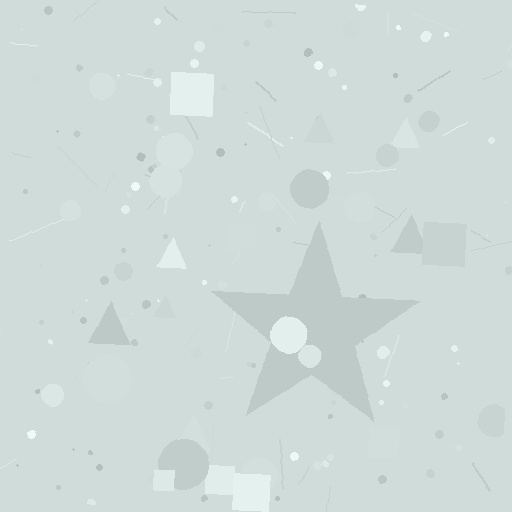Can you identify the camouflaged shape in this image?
The camouflaged shape is a star.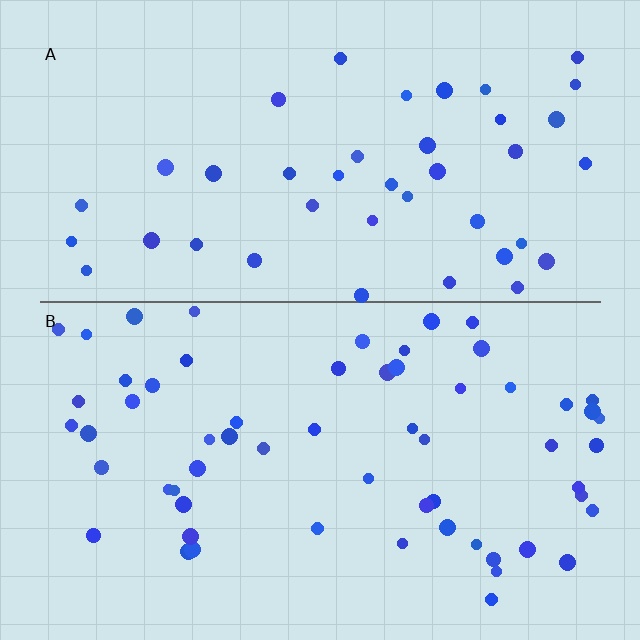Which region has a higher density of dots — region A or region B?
B (the bottom).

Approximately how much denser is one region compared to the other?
Approximately 1.5× — region B over region A.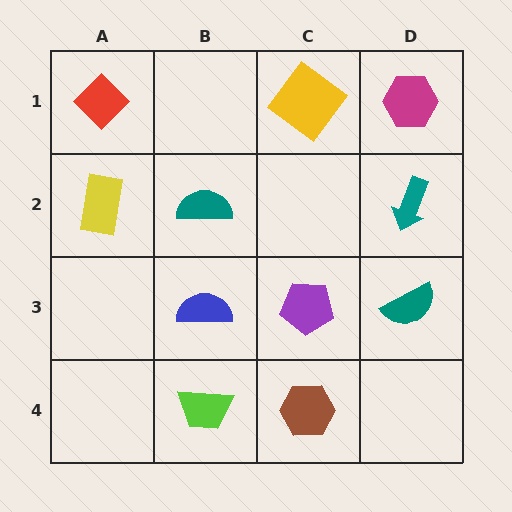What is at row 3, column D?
A teal semicircle.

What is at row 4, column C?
A brown hexagon.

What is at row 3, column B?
A blue semicircle.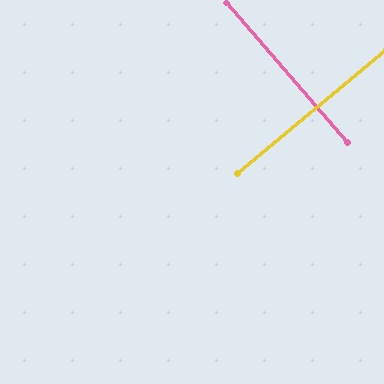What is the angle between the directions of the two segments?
Approximately 89 degrees.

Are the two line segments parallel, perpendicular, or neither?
Perpendicular — they meet at approximately 89°.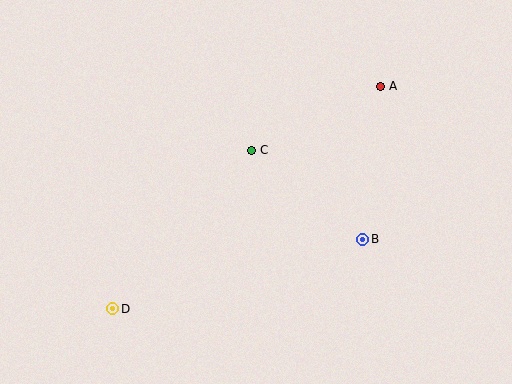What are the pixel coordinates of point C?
Point C is at (252, 150).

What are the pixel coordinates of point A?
Point A is at (381, 86).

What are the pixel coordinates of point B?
Point B is at (363, 239).